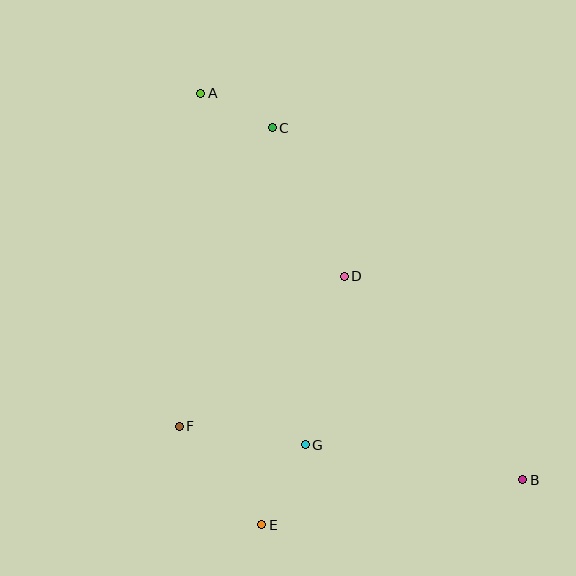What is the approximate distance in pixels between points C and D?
The distance between C and D is approximately 165 pixels.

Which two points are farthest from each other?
Points A and B are farthest from each other.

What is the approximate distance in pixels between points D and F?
The distance between D and F is approximately 223 pixels.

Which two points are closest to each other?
Points A and C are closest to each other.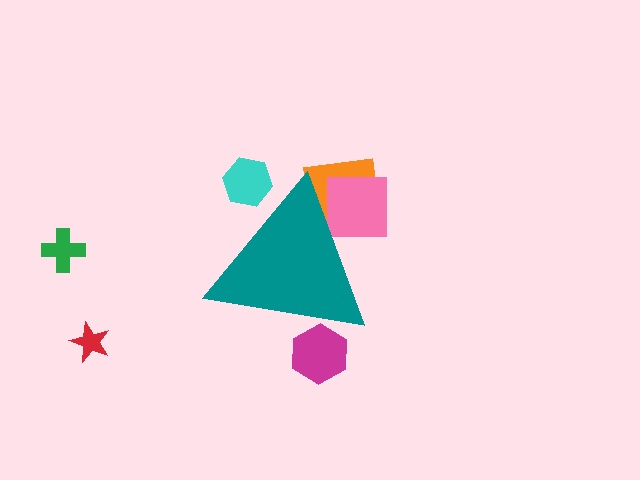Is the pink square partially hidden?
Yes, the pink square is partially hidden behind the teal triangle.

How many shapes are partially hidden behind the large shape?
4 shapes are partially hidden.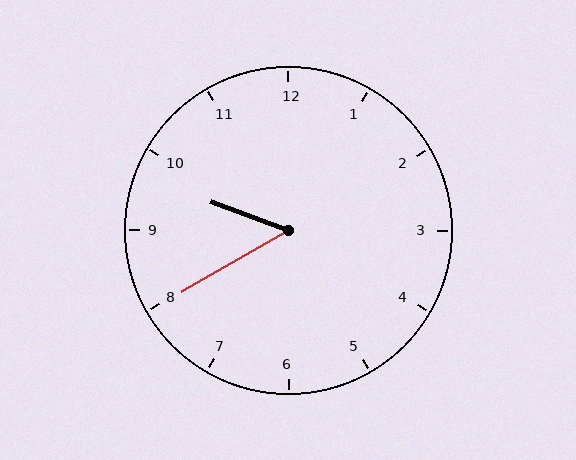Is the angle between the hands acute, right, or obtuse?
It is acute.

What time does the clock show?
9:40.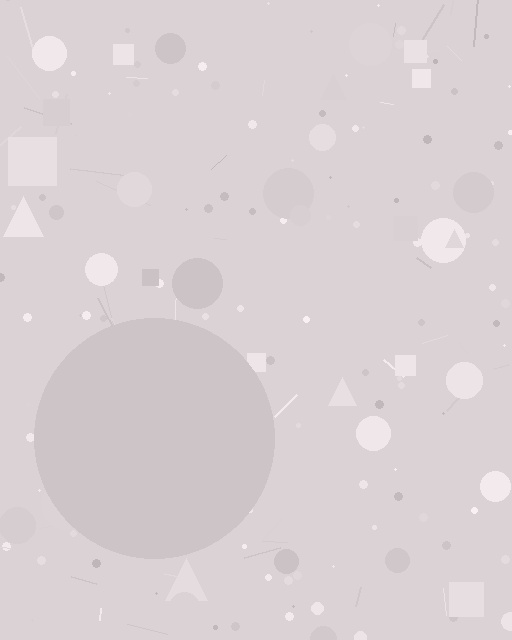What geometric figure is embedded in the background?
A circle is embedded in the background.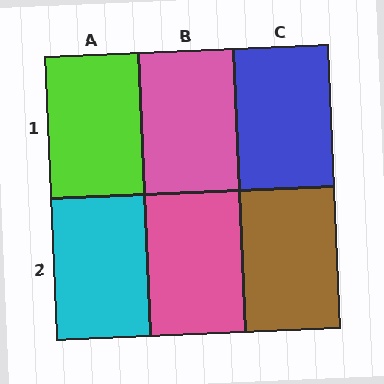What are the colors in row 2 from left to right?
Cyan, pink, brown.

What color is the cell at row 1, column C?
Blue.